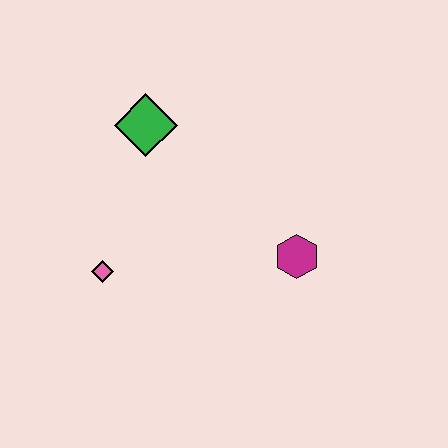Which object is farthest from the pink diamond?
The magenta hexagon is farthest from the pink diamond.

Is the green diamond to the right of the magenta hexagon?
No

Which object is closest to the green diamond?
The pink diamond is closest to the green diamond.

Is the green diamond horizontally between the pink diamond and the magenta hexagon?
Yes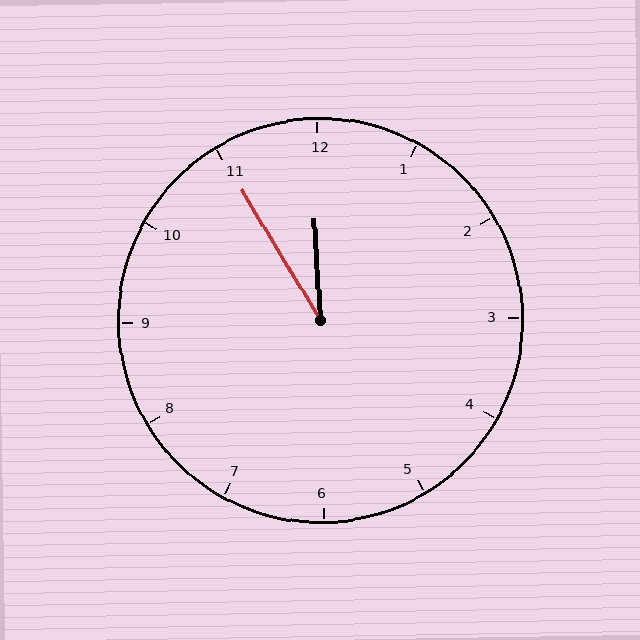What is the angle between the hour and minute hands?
Approximately 28 degrees.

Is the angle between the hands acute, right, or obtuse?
It is acute.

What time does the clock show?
11:55.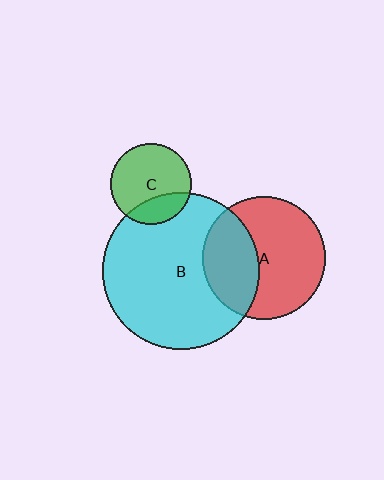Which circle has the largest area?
Circle B (cyan).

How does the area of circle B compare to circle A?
Approximately 1.6 times.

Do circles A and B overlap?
Yes.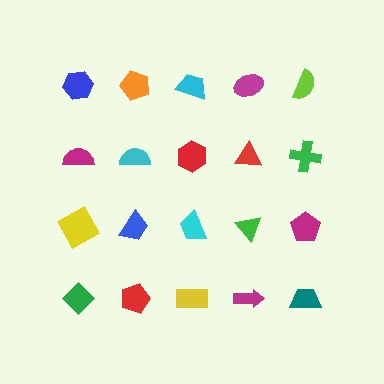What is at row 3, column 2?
A blue trapezoid.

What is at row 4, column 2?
A red pentagon.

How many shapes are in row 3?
5 shapes.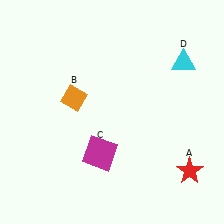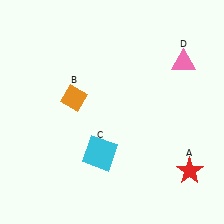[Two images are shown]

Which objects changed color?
C changed from magenta to cyan. D changed from cyan to pink.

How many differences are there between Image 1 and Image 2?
There are 2 differences between the two images.